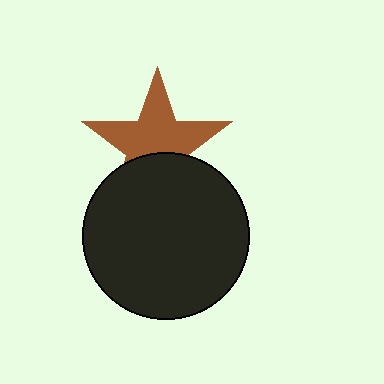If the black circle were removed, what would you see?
You would see the complete brown star.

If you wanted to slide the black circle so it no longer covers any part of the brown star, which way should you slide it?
Slide it down — that is the most direct way to separate the two shapes.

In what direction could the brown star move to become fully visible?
The brown star could move up. That would shift it out from behind the black circle entirely.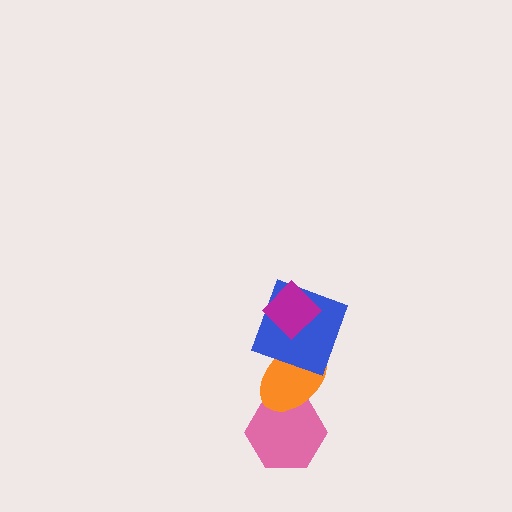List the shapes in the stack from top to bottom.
From top to bottom: the magenta diamond, the blue square, the orange ellipse, the pink hexagon.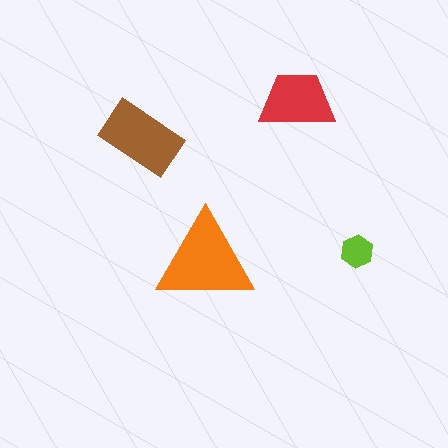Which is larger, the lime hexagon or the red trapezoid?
The red trapezoid.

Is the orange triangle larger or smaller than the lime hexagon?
Larger.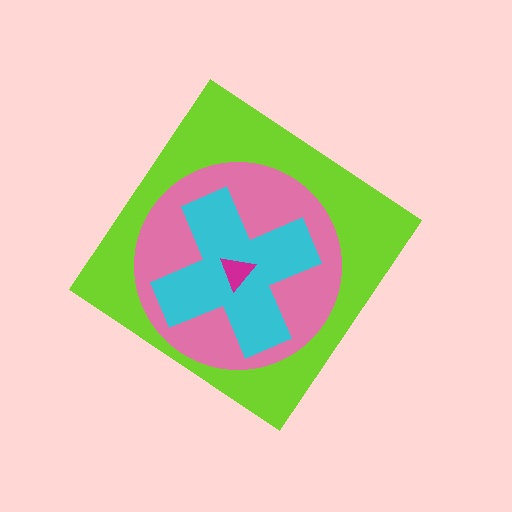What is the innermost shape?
The magenta triangle.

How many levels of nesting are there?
4.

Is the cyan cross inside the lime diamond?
Yes.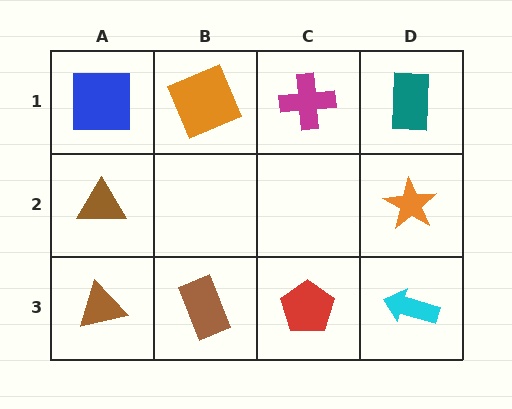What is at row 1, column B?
An orange square.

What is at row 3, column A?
A brown triangle.